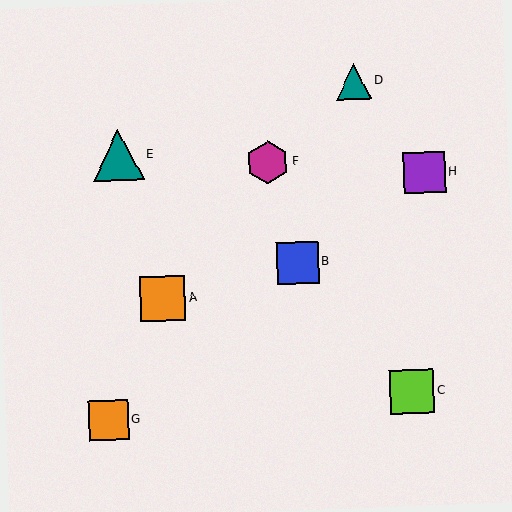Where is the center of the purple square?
The center of the purple square is at (424, 173).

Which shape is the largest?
The teal triangle (labeled E) is the largest.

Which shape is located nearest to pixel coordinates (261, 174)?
The magenta hexagon (labeled F) at (268, 162) is nearest to that location.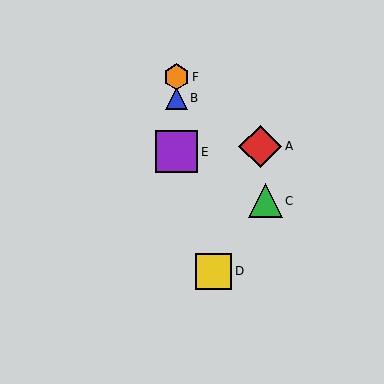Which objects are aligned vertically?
Objects B, E, F are aligned vertically.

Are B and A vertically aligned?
No, B is at x≈176 and A is at x≈260.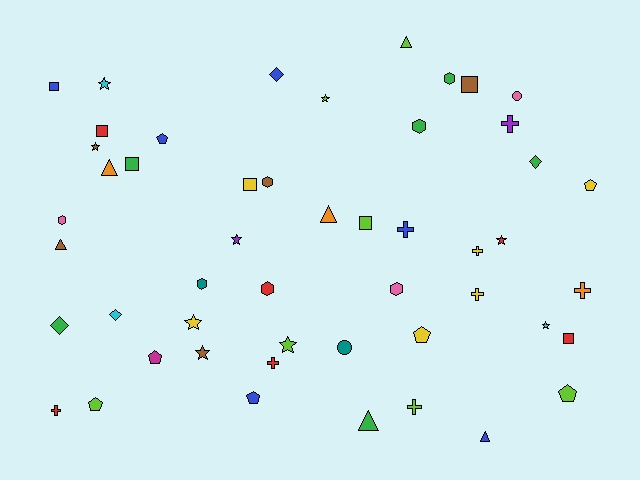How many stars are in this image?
There are 9 stars.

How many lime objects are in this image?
There are 7 lime objects.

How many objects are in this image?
There are 50 objects.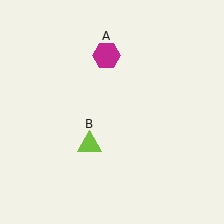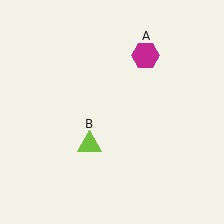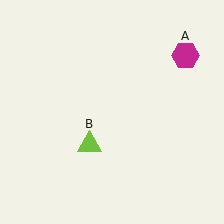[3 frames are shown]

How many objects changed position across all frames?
1 object changed position: magenta hexagon (object A).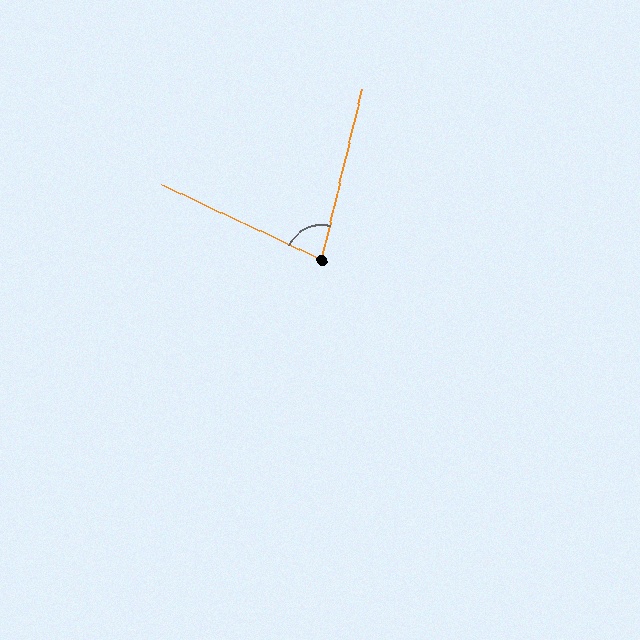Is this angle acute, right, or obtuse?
It is acute.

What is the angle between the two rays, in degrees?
Approximately 78 degrees.